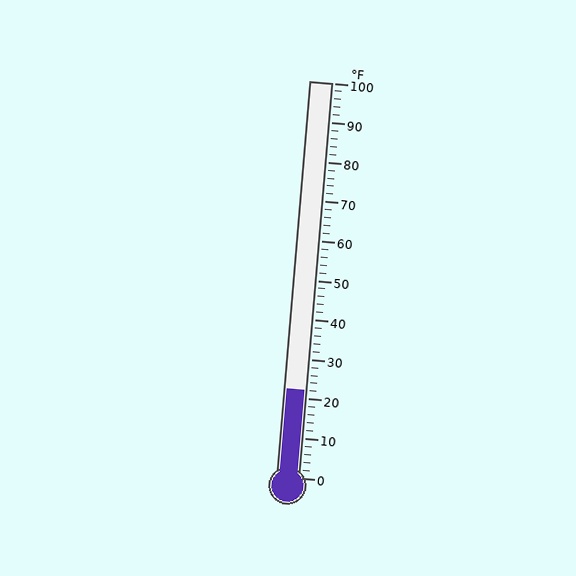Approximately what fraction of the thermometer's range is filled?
The thermometer is filled to approximately 20% of its range.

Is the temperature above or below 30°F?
The temperature is below 30°F.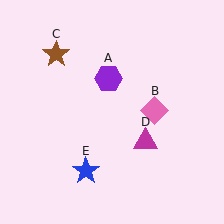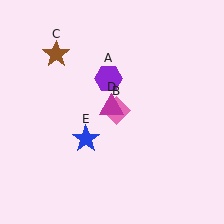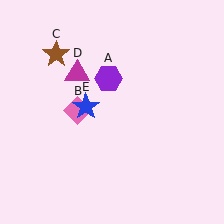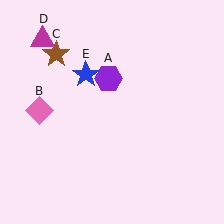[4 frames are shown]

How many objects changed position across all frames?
3 objects changed position: pink diamond (object B), magenta triangle (object D), blue star (object E).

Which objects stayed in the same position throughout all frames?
Purple hexagon (object A) and brown star (object C) remained stationary.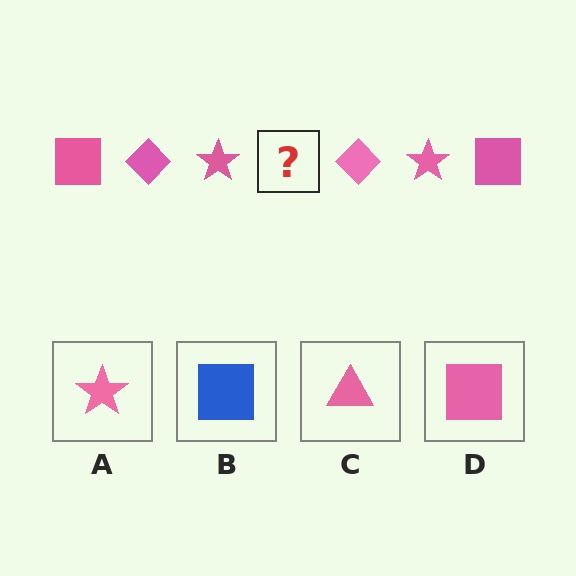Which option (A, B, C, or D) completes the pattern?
D.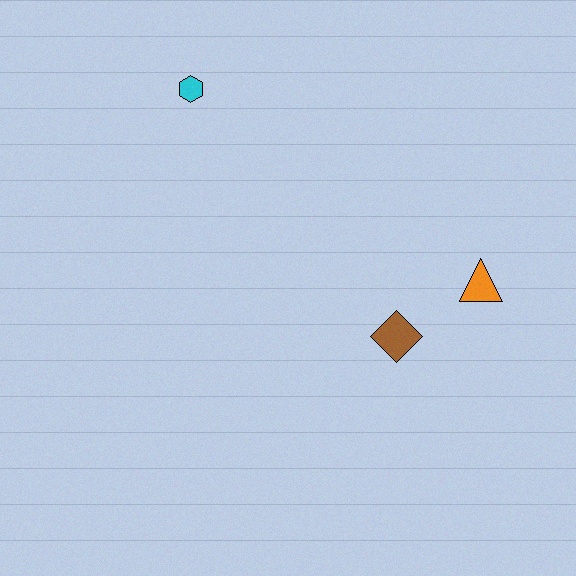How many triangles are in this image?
There is 1 triangle.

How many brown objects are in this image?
There is 1 brown object.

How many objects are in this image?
There are 3 objects.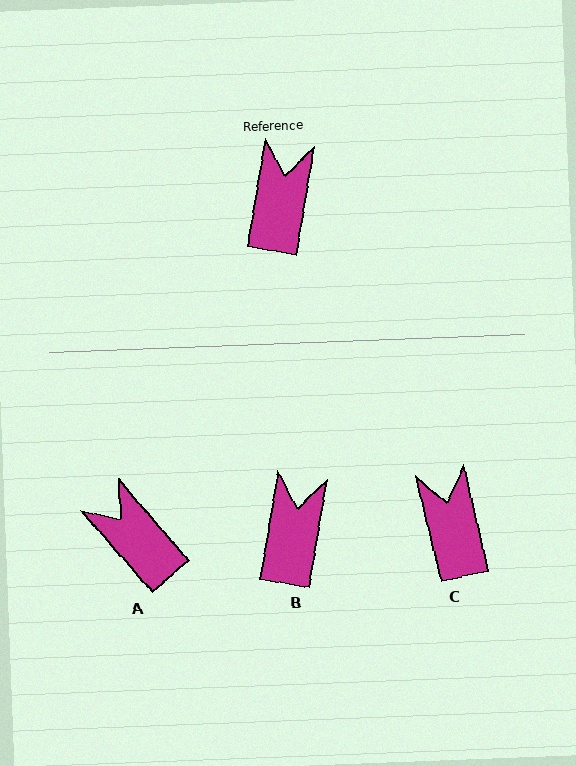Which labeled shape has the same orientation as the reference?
B.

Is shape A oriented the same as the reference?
No, it is off by about 50 degrees.